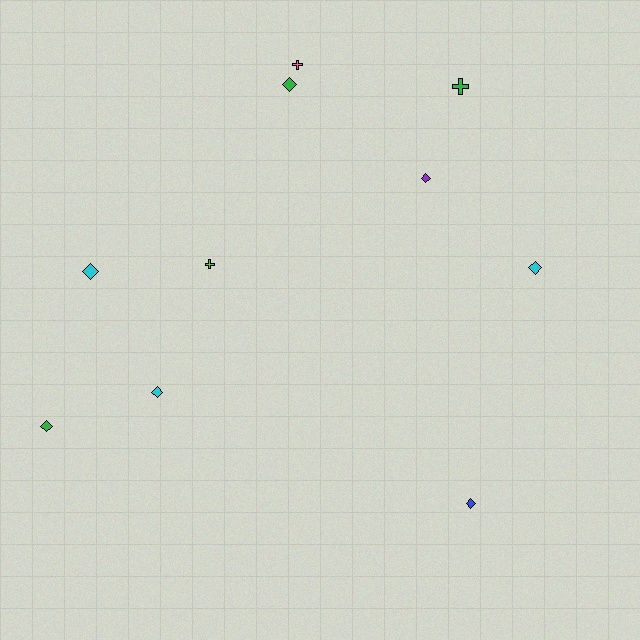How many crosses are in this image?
There are 3 crosses.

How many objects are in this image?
There are 10 objects.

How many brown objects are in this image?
There are no brown objects.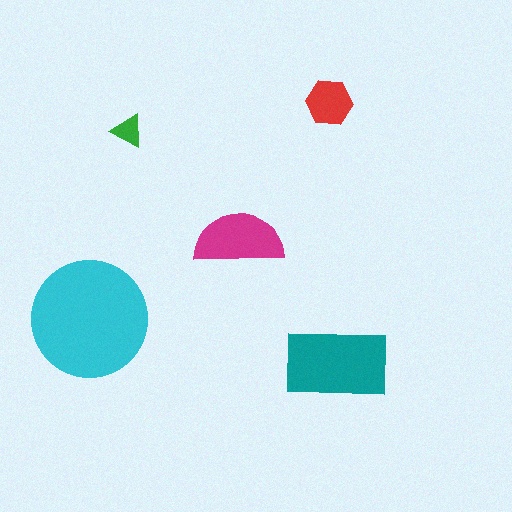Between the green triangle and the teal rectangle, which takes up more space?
The teal rectangle.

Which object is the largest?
The cyan circle.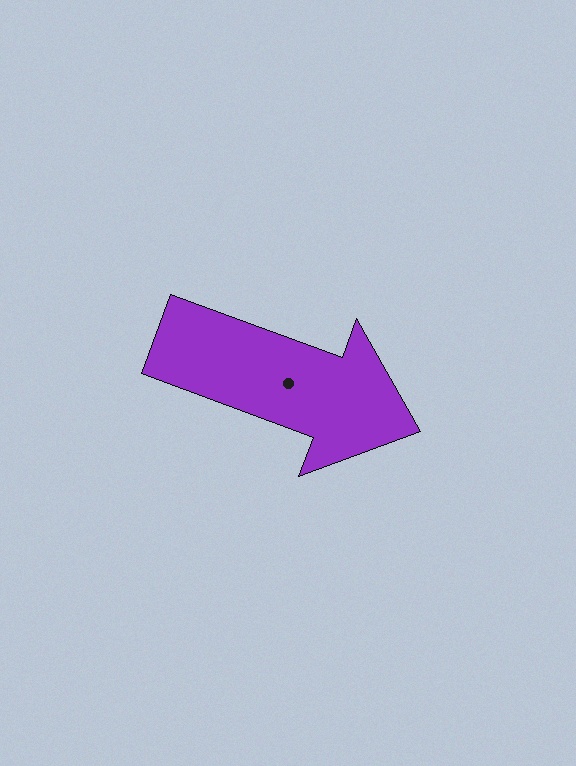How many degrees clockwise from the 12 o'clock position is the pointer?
Approximately 110 degrees.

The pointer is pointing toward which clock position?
Roughly 4 o'clock.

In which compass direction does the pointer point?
East.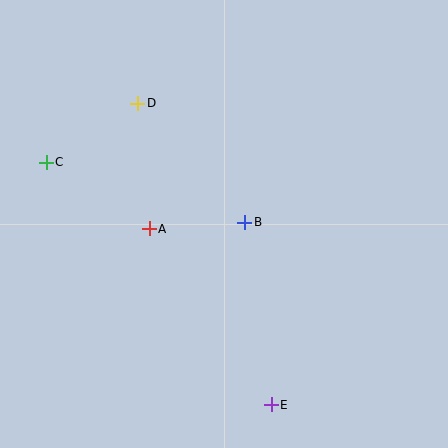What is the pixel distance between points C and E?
The distance between C and E is 331 pixels.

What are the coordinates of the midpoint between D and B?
The midpoint between D and B is at (191, 163).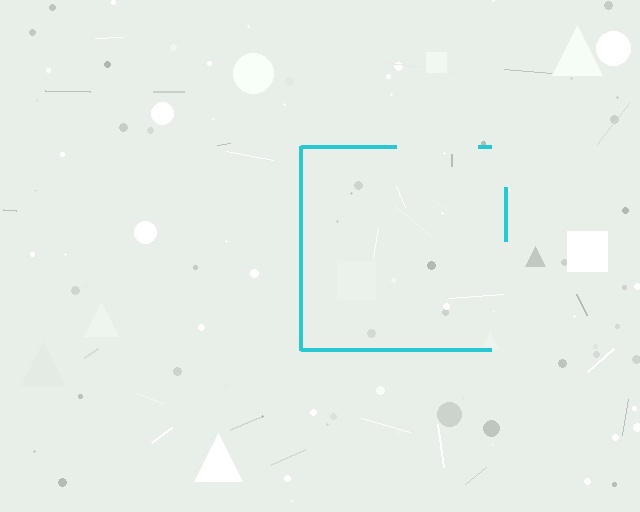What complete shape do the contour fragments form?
The contour fragments form a square.